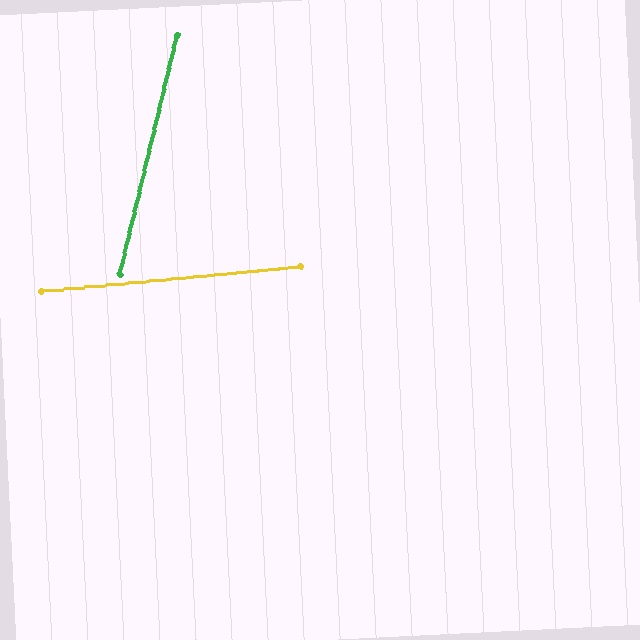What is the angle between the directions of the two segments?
Approximately 71 degrees.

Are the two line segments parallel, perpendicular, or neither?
Neither parallel nor perpendicular — they differ by about 71°.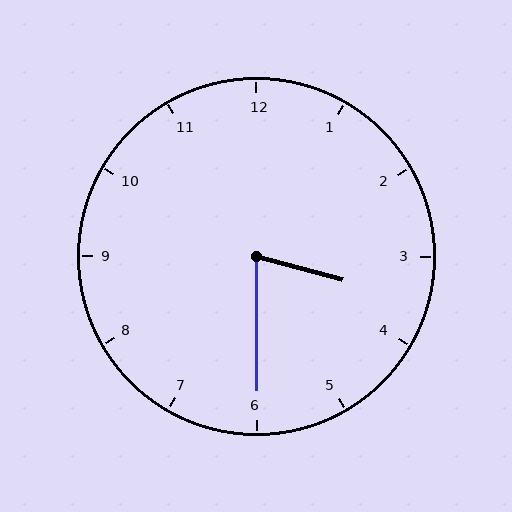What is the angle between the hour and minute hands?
Approximately 75 degrees.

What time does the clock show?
3:30.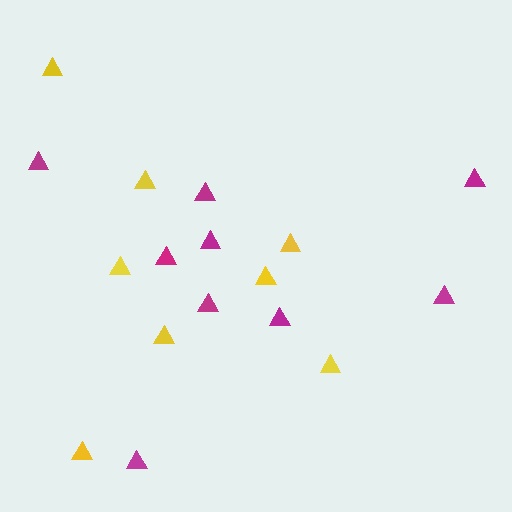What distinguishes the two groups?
There are 2 groups: one group of magenta triangles (9) and one group of yellow triangles (8).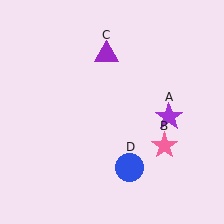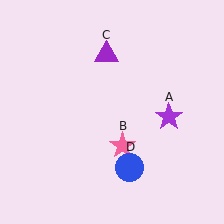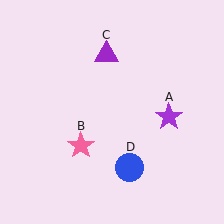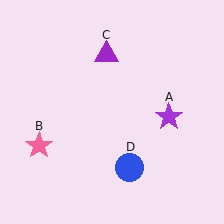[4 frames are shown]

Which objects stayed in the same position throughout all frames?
Purple star (object A) and purple triangle (object C) and blue circle (object D) remained stationary.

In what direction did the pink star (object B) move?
The pink star (object B) moved left.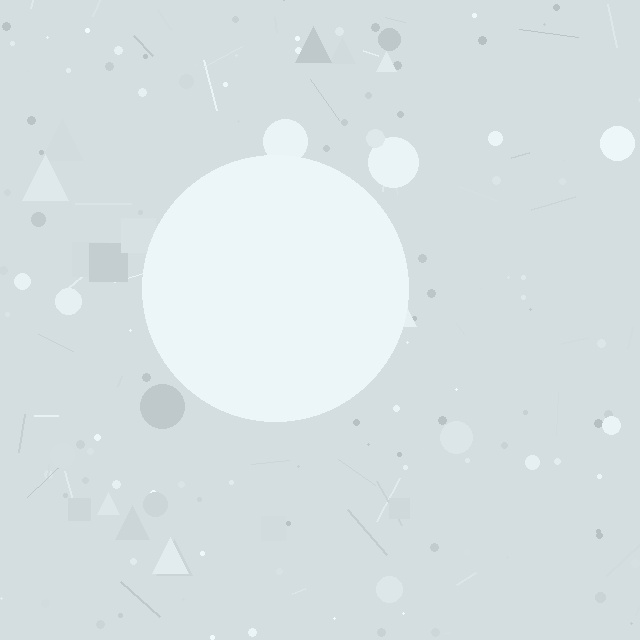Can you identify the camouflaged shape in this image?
The camouflaged shape is a circle.